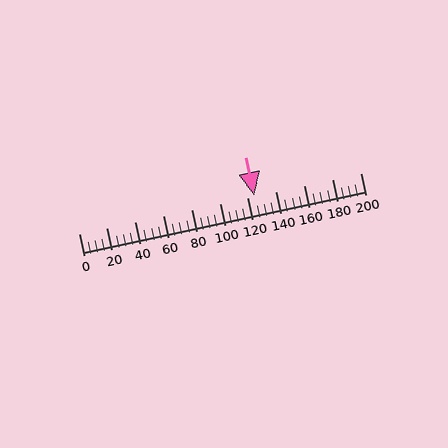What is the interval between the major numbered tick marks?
The major tick marks are spaced 20 units apart.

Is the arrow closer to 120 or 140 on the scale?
The arrow is closer to 120.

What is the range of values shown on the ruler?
The ruler shows values from 0 to 200.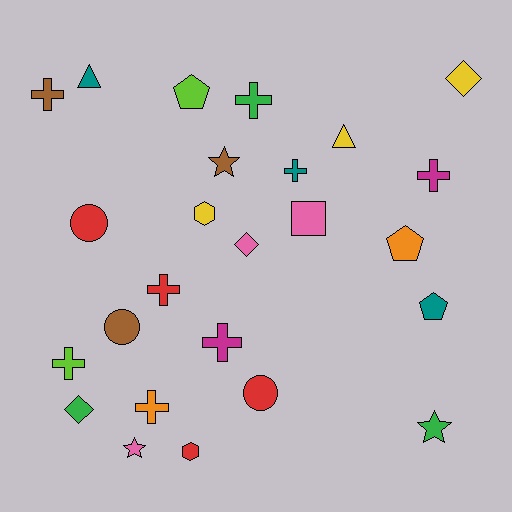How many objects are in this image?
There are 25 objects.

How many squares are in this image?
There is 1 square.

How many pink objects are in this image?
There are 3 pink objects.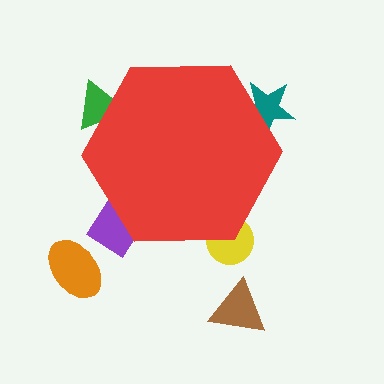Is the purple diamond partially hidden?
Yes, the purple diamond is partially hidden behind the red hexagon.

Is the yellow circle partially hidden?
Yes, the yellow circle is partially hidden behind the red hexagon.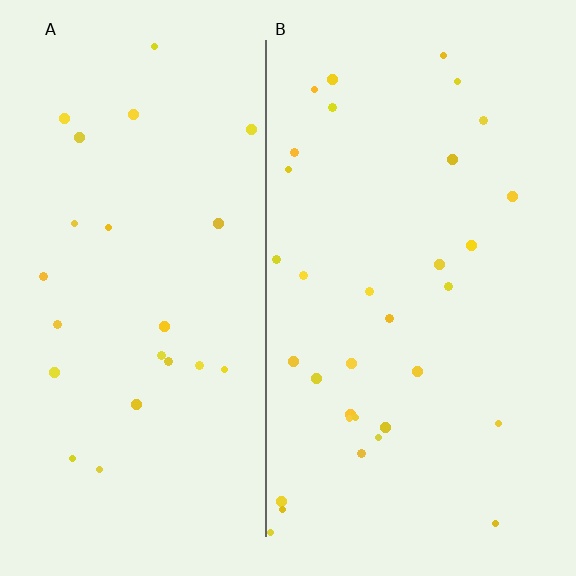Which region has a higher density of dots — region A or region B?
B (the right).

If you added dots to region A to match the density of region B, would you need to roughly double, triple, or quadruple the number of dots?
Approximately double.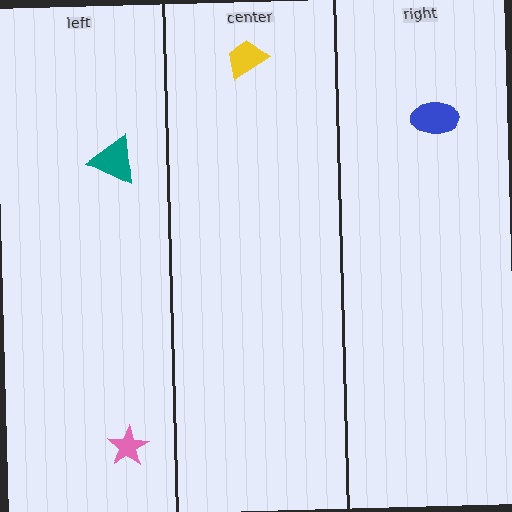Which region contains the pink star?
The left region.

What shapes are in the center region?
The yellow trapezoid.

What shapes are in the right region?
The blue ellipse.